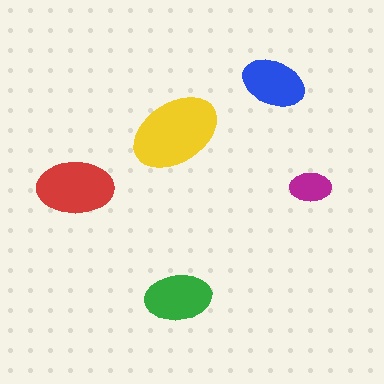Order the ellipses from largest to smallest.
the yellow one, the red one, the green one, the blue one, the magenta one.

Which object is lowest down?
The green ellipse is bottommost.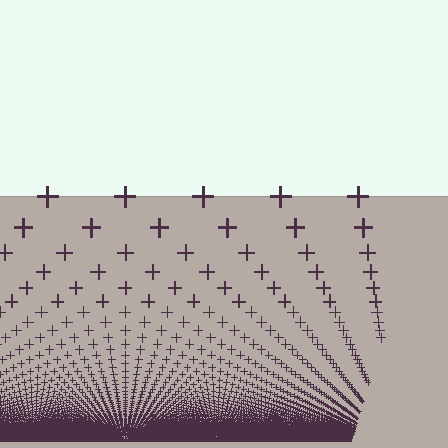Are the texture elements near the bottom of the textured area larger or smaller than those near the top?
Smaller. The gradient is inverted — elements near the bottom are smaller and denser.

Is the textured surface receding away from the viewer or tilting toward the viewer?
The surface appears to tilt toward the viewer. Texture elements get larger and sparser toward the top.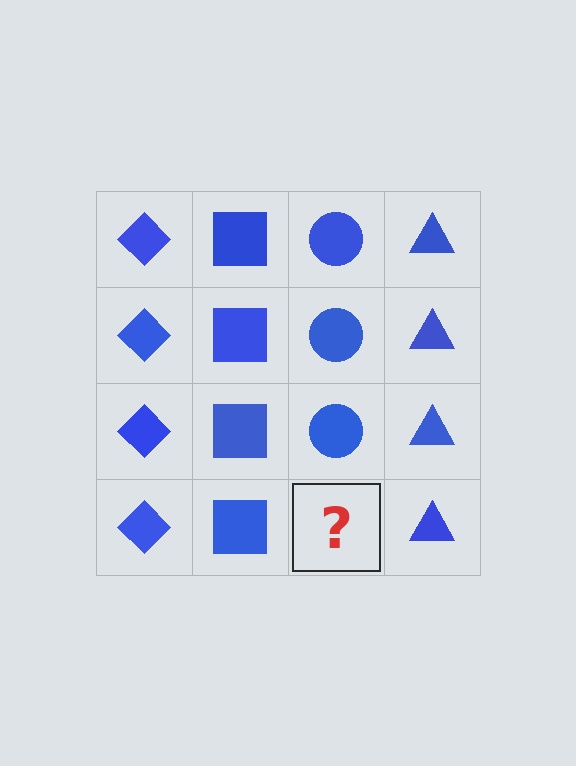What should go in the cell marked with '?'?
The missing cell should contain a blue circle.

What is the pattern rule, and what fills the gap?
The rule is that each column has a consistent shape. The gap should be filled with a blue circle.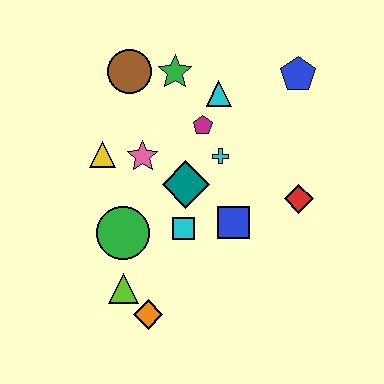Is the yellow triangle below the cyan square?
No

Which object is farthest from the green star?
The orange diamond is farthest from the green star.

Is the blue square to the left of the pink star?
No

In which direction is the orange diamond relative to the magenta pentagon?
The orange diamond is below the magenta pentagon.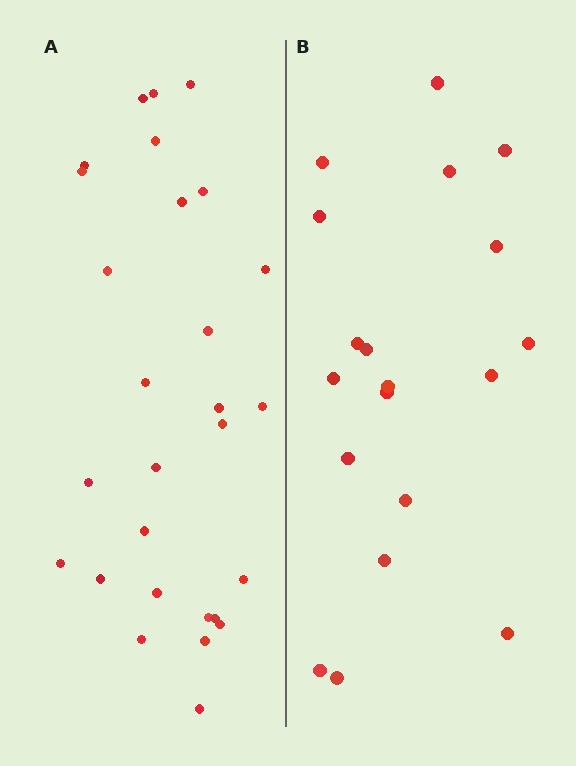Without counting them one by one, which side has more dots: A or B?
Region A (the left region) has more dots.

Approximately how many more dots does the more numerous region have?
Region A has roughly 8 or so more dots than region B.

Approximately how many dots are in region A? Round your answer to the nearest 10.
About 30 dots. (The exact count is 28, which rounds to 30.)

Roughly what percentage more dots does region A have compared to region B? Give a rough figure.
About 45% more.